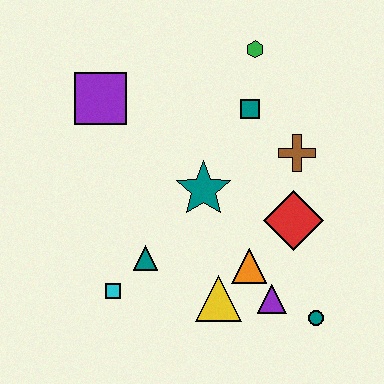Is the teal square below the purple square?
Yes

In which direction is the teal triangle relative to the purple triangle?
The teal triangle is to the left of the purple triangle.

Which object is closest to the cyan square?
The teal triangle is closest to the cyan square.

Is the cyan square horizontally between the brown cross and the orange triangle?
No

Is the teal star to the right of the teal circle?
No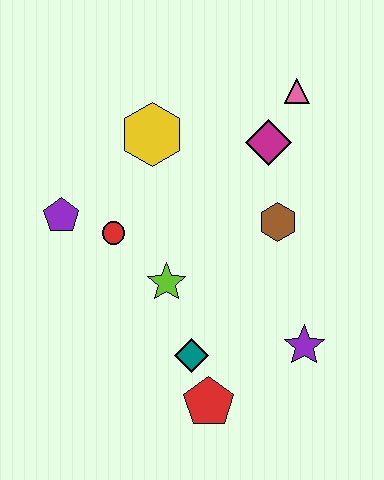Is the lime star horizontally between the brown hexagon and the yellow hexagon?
Yes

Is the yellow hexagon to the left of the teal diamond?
Yes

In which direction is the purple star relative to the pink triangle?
The purple star is below the pink triangle.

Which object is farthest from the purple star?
The purple pentagon is farthest from the purple star.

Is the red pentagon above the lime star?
No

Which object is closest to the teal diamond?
The red pentagon is closest to the teal diamond.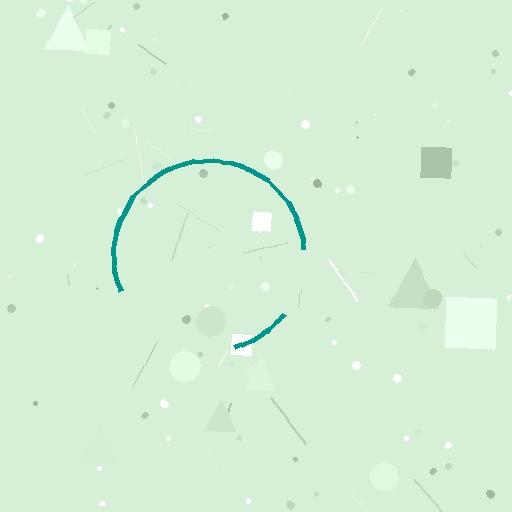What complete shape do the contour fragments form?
The contour fragments form a circle.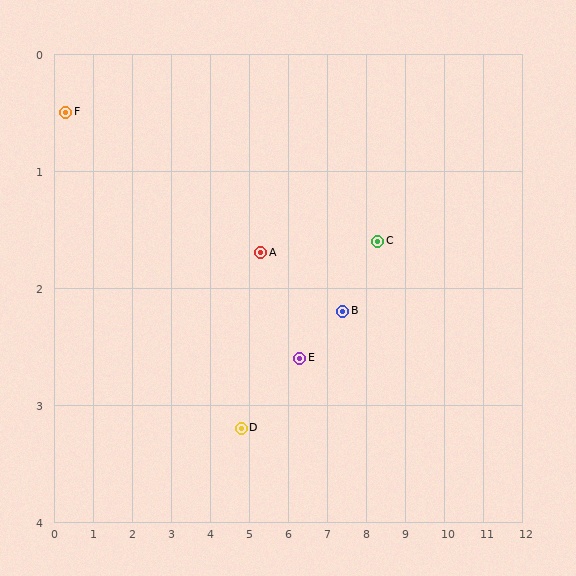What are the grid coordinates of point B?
Point B is at approximately (7.4, 2.2).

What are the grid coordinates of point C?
Point C is at approximately (8.3, 1.6).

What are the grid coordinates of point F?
Point F is at approximately (0.3, 0.5).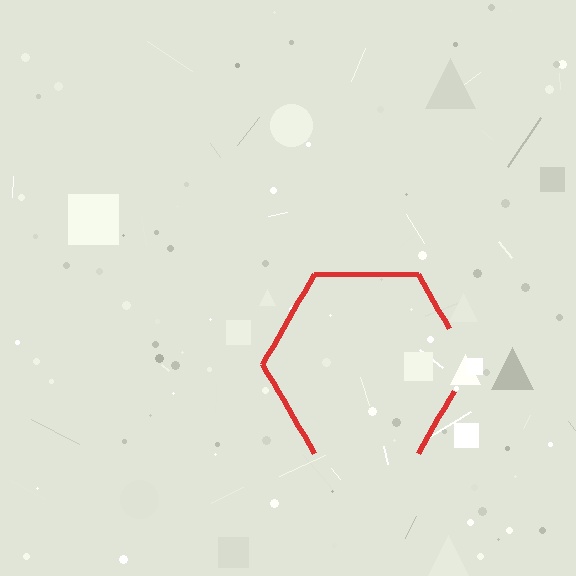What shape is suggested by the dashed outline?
The dashed outline suggests a hexagon.